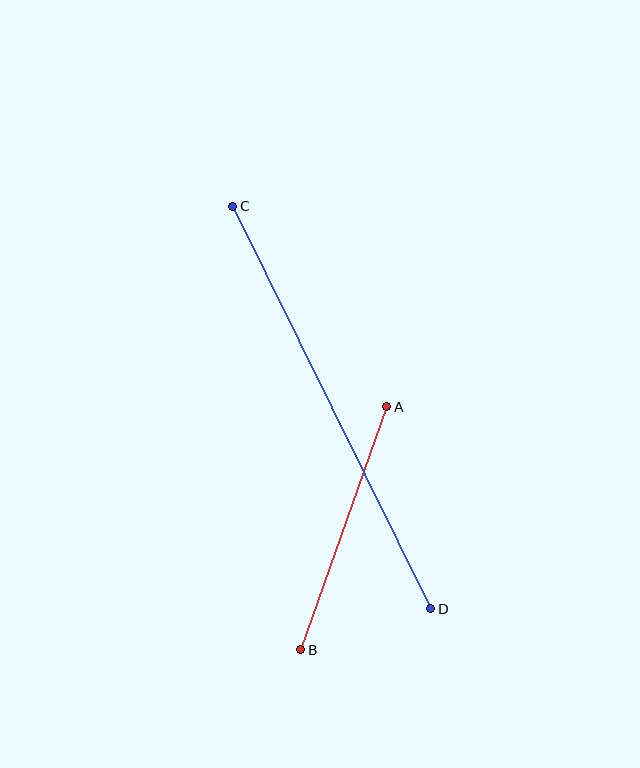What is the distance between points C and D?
The distance is approximately 449 pixels.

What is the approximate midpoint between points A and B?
The midpoint is at approximately (344, 528) pixels.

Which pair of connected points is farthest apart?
Points C and D are farthest apart.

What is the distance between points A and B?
The distance is approximately 257 pixels.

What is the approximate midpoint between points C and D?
The midpoint is at approximately (332, 408) pixels.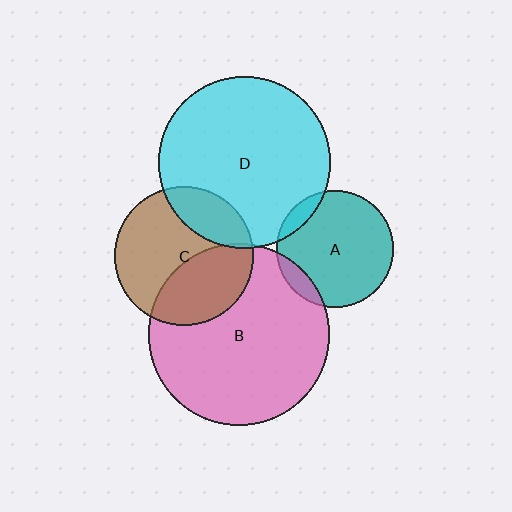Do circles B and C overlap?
Yes.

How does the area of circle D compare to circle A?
Approximately 2.2 times.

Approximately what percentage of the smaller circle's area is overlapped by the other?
Approximately 40%.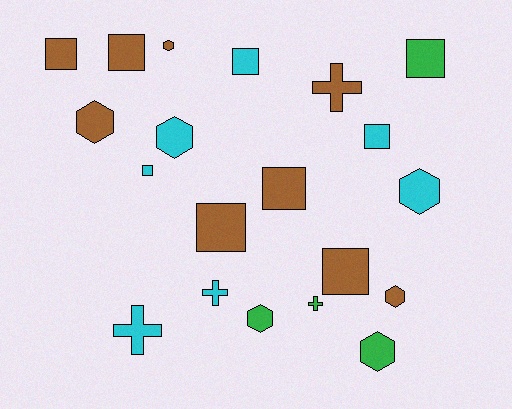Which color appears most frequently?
Brown, with 9 objects.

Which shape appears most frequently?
Square, with 9 objects.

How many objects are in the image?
There are 20 objects.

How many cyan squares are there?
There are 3 cyan squares.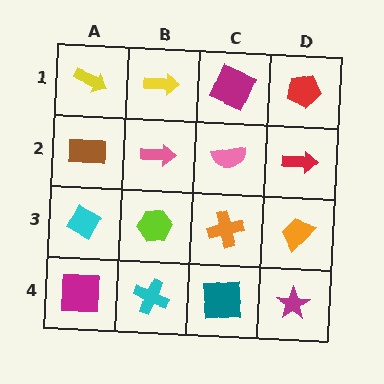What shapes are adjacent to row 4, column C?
An orange cross (row 3, column C), a cyan cross (row 4, column B), a magenta star (row 4, column D).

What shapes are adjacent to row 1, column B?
A pink arrow (row 2, column B), a yellow arrow (row 1, column A), a magenta square (row 1, column C).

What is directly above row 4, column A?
A cyan diamond.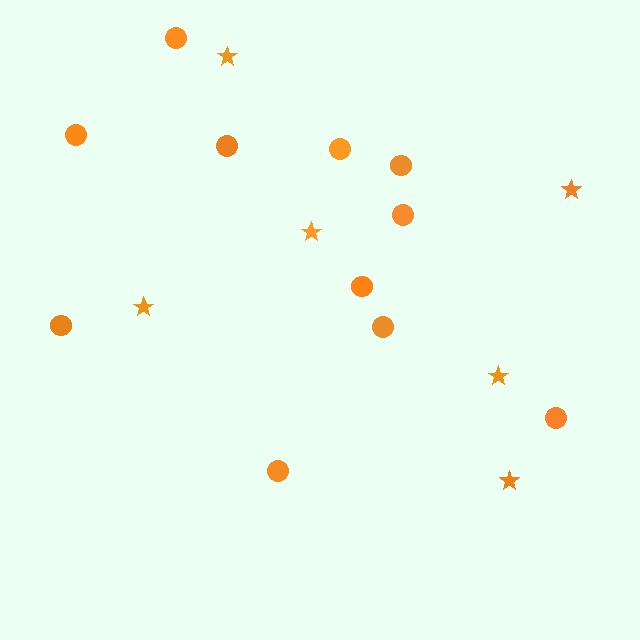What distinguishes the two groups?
There are 2 groups: one group of stars (6) and one group of circles (11).